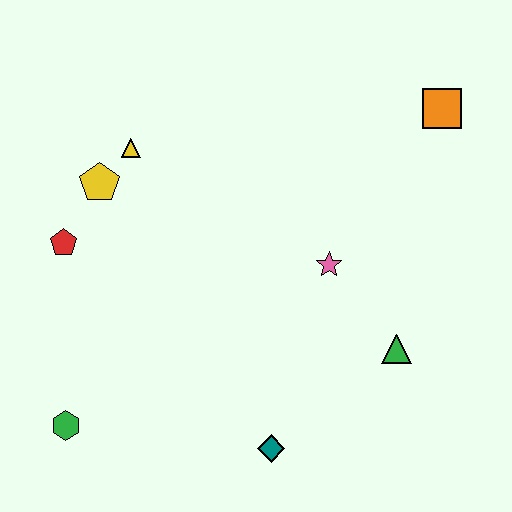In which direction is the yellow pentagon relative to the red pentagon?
The yellow pentagon is above the red pentagon.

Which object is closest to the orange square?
The pink star is closest to the orange square.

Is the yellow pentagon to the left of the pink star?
Yes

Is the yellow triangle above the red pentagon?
Yes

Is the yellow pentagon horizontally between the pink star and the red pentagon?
Yes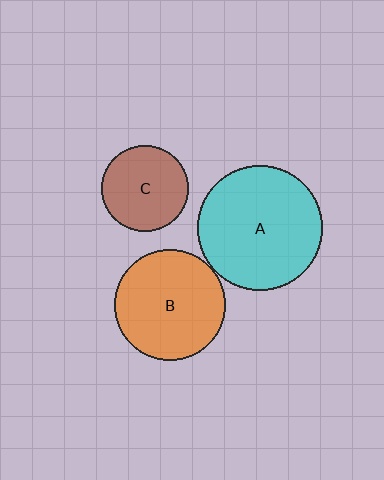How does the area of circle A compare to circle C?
Approximately 2.1 times.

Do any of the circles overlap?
No, none of the circles overlap.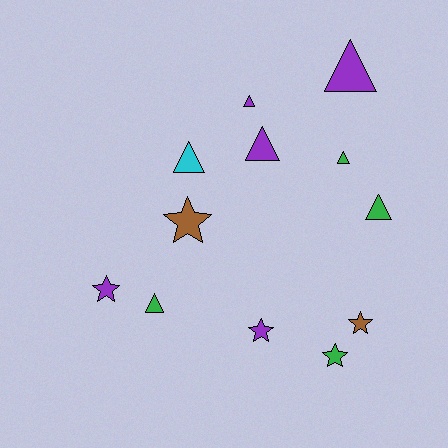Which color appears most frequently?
Purple, with 5 objects.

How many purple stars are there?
There are 2 purple stars.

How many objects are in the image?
There are 12 objects.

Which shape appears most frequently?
Triangle, with 7 objects.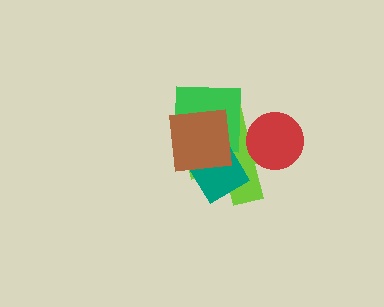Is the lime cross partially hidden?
Yes, it is partially covered by another shape.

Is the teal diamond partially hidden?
Yes, it is partially covered by another shape.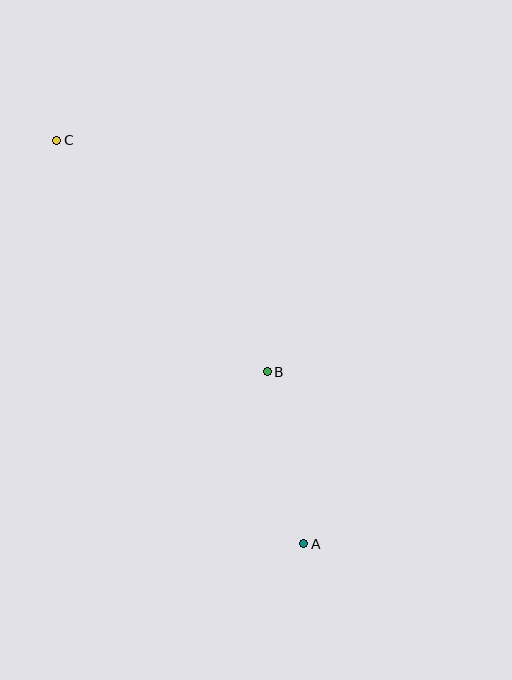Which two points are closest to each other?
Points A and B are closest to each other.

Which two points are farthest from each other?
Points A and C are farthest from each other.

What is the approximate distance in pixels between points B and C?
The distance between B and C is approximately 313 pixels.